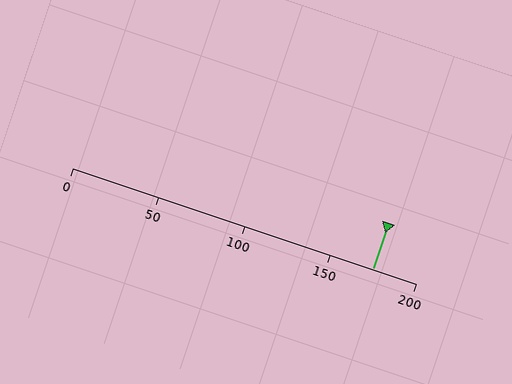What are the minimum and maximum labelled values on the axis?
The axis runs from 0 to 200.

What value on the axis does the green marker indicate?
The marker indicates approximately 175.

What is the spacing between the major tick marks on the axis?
The major ticks are spaced 50 apart.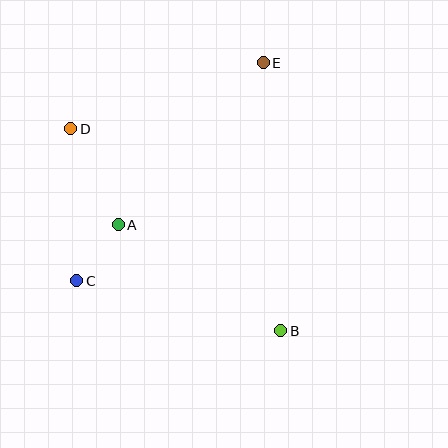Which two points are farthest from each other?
Points B and D are farthest from each other.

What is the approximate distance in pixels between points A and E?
The distance between A and E is approximately 217 pixels.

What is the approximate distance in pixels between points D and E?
The distance between D and E is approximately 203 pixels.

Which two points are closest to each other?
Points A and C are closest to each other.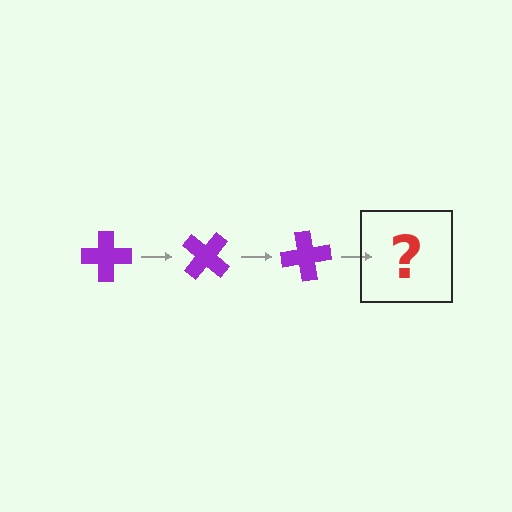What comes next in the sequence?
The next element should be a purple cross rotated 120 degrees.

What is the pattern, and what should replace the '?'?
The pattern is that the cross rotates 40 degrees each step. The '?' should be a purple cross rotated 120 degrees.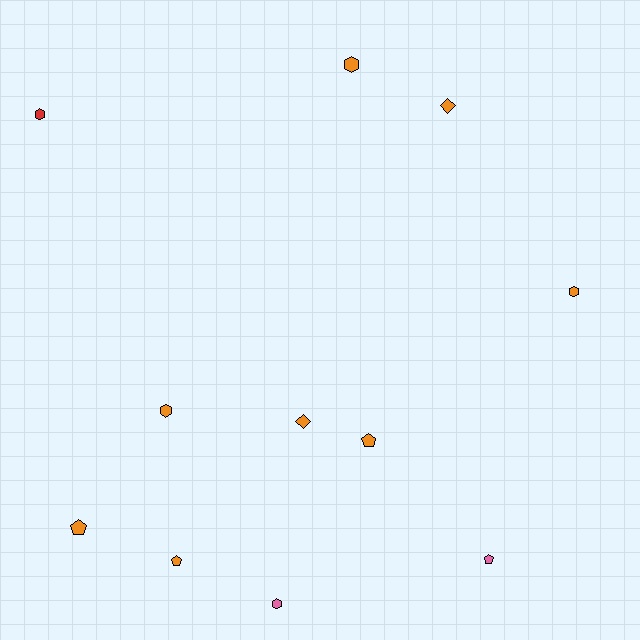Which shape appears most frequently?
Hexagon, with 5 objects.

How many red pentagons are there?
There are no red pentagons.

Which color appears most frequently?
Orange, with 8 objects.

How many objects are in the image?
There are 11 objects.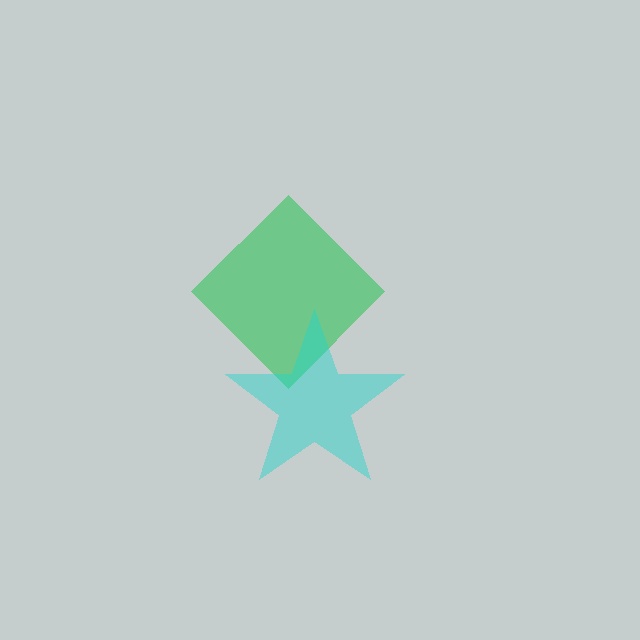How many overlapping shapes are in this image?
There are 2 overlapping shapes in the image.